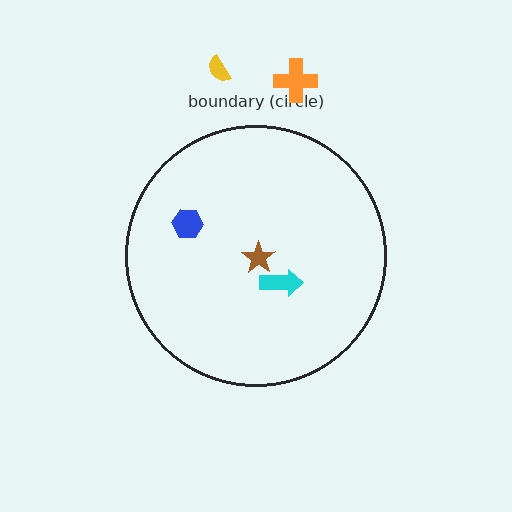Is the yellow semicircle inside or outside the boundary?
Outside.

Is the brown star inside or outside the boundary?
Inside.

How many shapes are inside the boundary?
3 inside, 2 outside.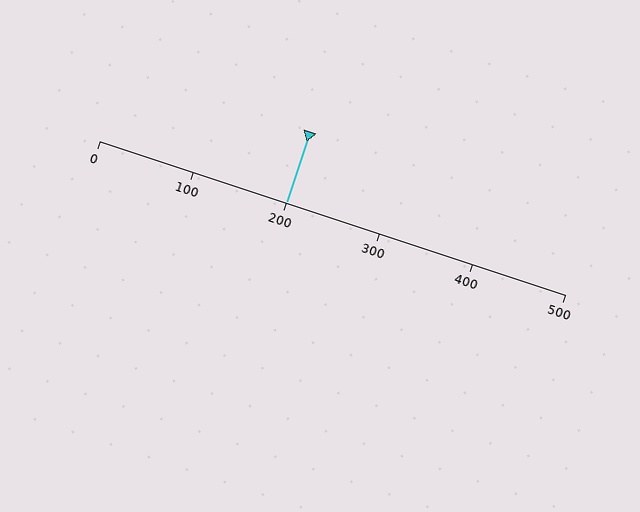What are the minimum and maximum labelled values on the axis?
The axis runs from 0 to 500.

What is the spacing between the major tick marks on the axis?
The major ticks are spaced 100 apart.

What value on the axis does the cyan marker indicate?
The marker indicates approximately 200.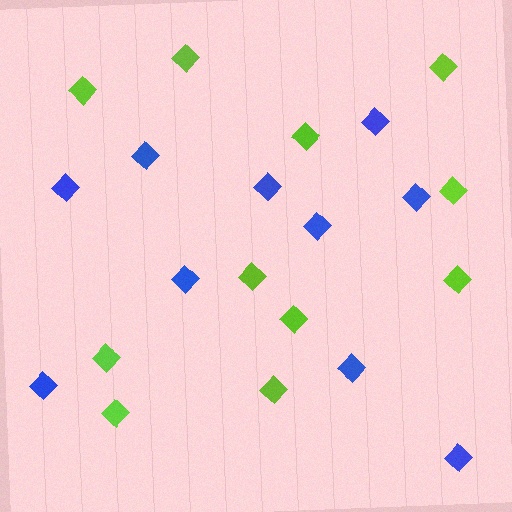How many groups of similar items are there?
There are 2 groups: one group of blue diamonds (10) and one group of lime diamonds (11).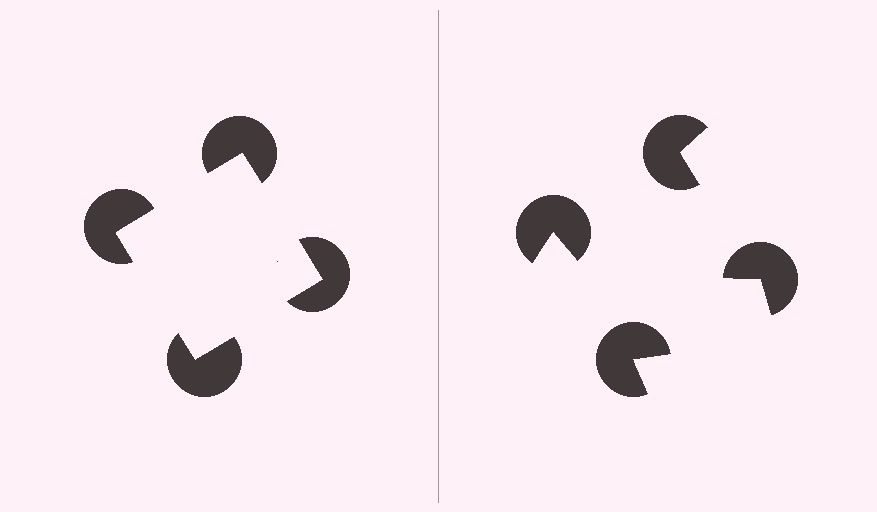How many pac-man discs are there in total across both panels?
8 — 4 on each side.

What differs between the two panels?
The pac-man discs are positioned identically on both sides; only the wedge orientations differ. On the left they align to a square; on the right they are misaligned.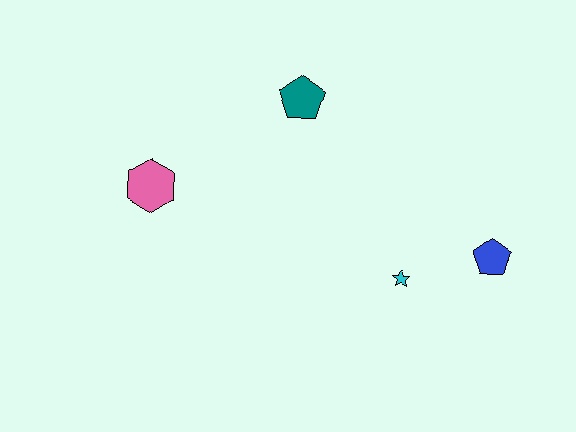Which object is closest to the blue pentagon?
The cyan star is closest to the blue pentagon.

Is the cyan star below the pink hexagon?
Yes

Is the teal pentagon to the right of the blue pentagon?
No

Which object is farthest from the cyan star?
The pink hexagon is farthest from the cyan star.